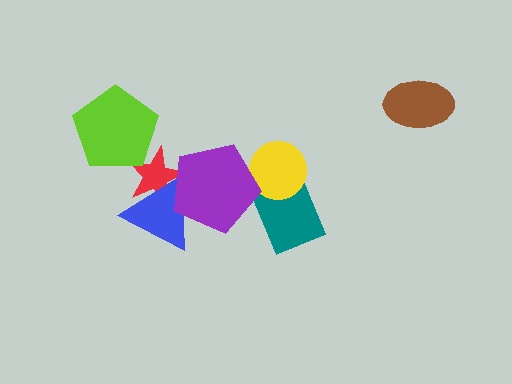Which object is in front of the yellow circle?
The purple pentagon is in front of the yellow circle.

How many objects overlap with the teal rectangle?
2 objects overlap with the teal rectangle.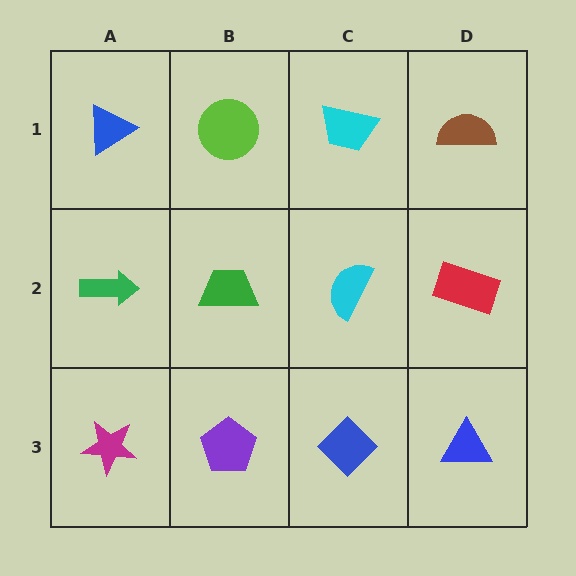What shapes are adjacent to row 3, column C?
A cyan semicircle (row 2, column C), a purple pentagon (row 3, column B), a blue triangle (row 3, column D).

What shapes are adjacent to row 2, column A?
A blue triangle (row 1, column A), a magenta star (row 3, column A), a green trapezoid (row 2, column B).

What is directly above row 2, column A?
A blue triangle.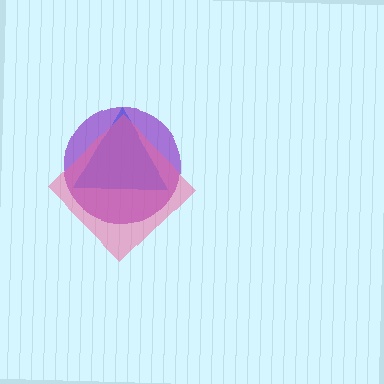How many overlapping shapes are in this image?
There are 3 overlapping shapes in the image.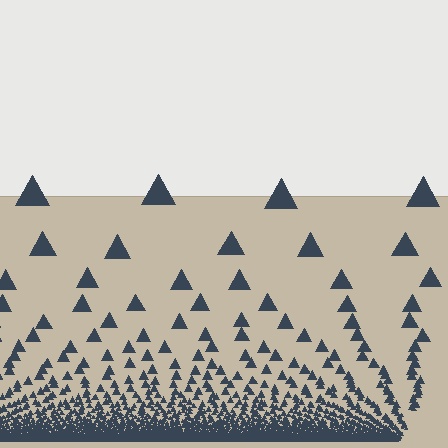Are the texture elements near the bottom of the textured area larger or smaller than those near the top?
Smaller. The gradient is inverted — elements near the bottom are smaller and denser.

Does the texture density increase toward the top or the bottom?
Density increases toward the bottom.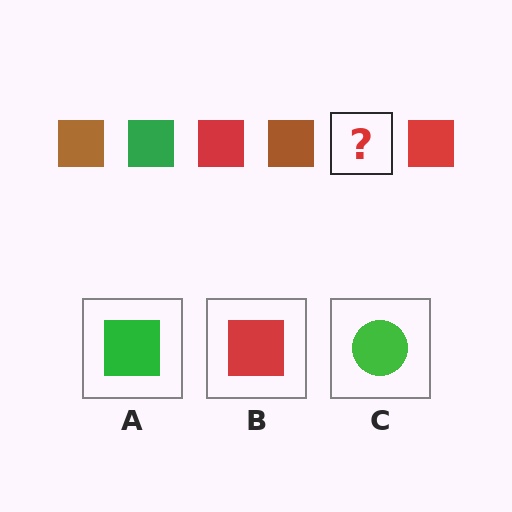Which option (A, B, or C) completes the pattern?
A.